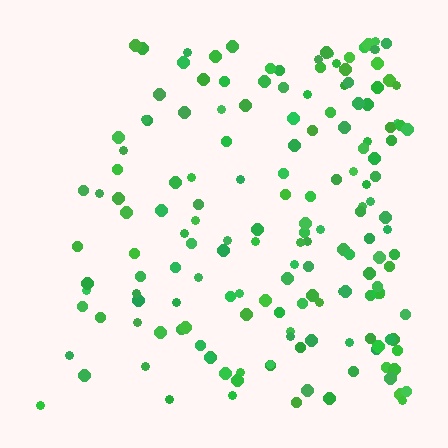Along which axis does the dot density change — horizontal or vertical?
Horizontal.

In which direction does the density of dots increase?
From left to right, with the right side densest.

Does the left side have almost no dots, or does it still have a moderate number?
Still a moderate number, just noticeably fewer than the right.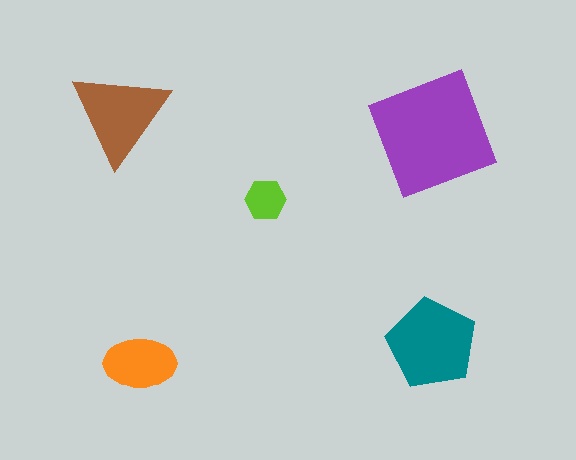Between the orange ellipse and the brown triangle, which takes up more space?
The brown triangle.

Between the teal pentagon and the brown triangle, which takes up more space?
The teal pentagon.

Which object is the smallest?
The lime hexagon.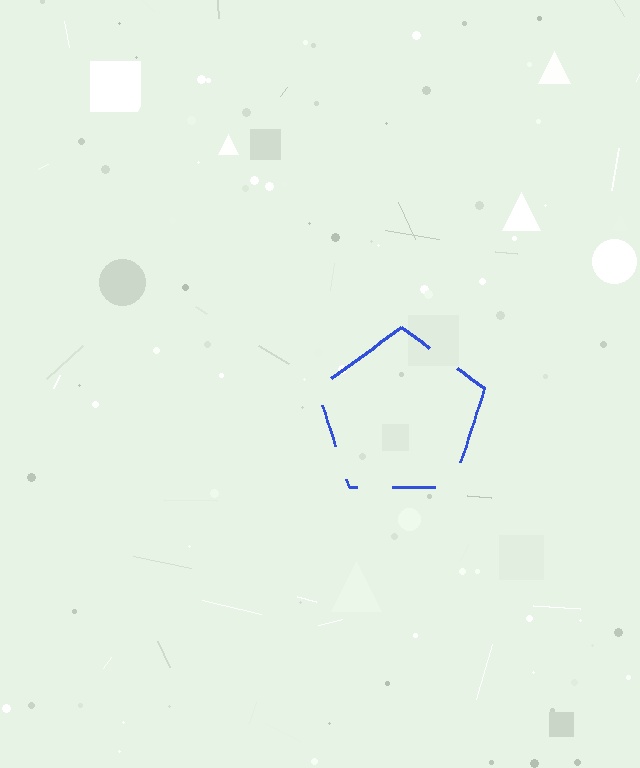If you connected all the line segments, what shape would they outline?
They would outline a pentagon.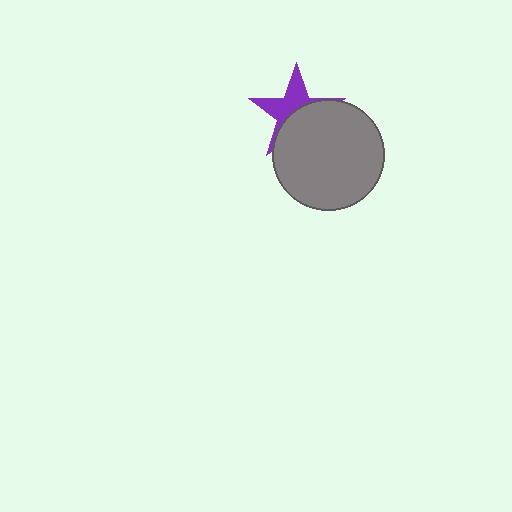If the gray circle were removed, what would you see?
You would see the complete purple star.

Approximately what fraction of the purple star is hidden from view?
Roughly 53% of the purple star is hidden behind the gray circle.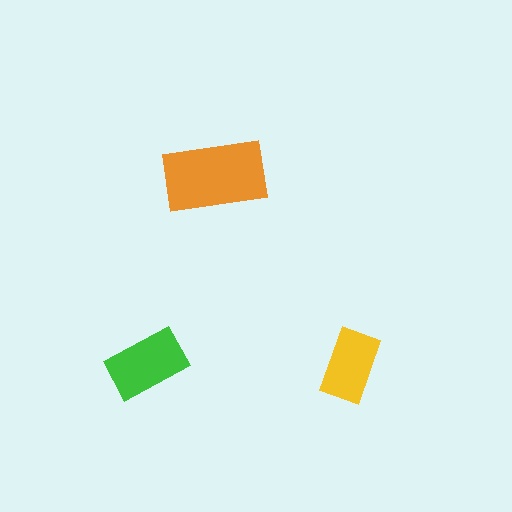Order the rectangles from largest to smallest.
the orange one, the green one, the yellow one.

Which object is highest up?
The orange rectangle is topmost.